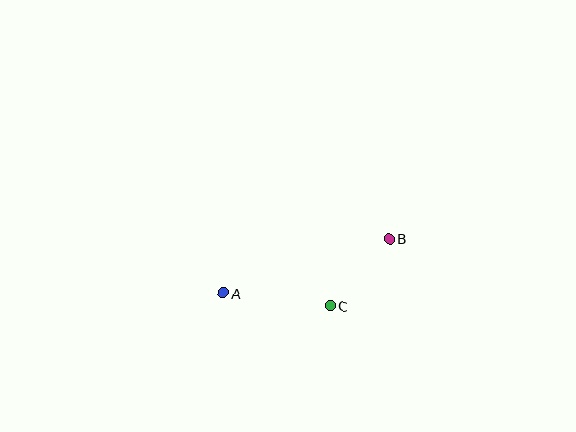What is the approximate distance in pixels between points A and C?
The distance between A and C is approximately 108 pixels.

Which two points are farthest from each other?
Points A and B are farthest from each other.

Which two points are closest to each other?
Points B and C are closest to each other.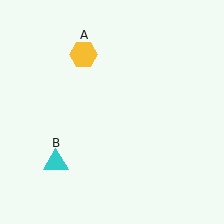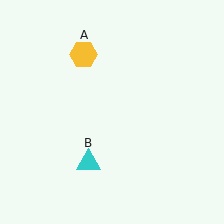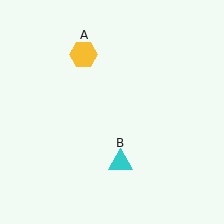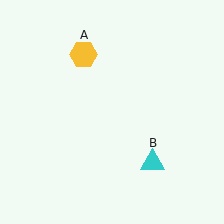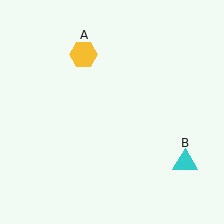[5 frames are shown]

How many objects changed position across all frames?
1 object changed position: cyan triangle (object B).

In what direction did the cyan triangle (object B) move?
The cyan triangle (object B) moved right.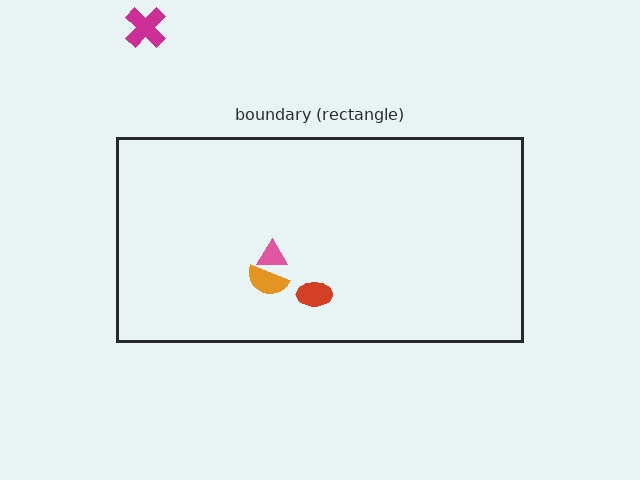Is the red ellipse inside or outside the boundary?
Inside.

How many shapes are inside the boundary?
3 inside, 1 outside.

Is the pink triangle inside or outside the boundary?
Inside.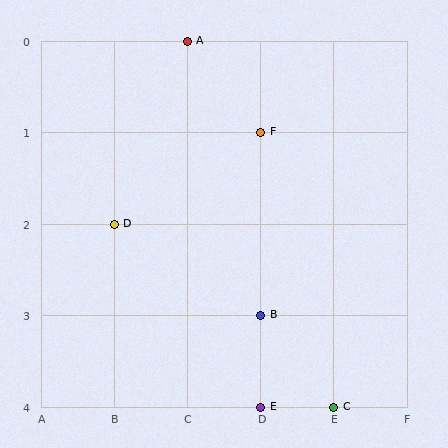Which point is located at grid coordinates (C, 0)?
Point A is at (C, 0).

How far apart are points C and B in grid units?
Points C and B are 1 column and 1 row apart (about 1.4 grid units diagonally).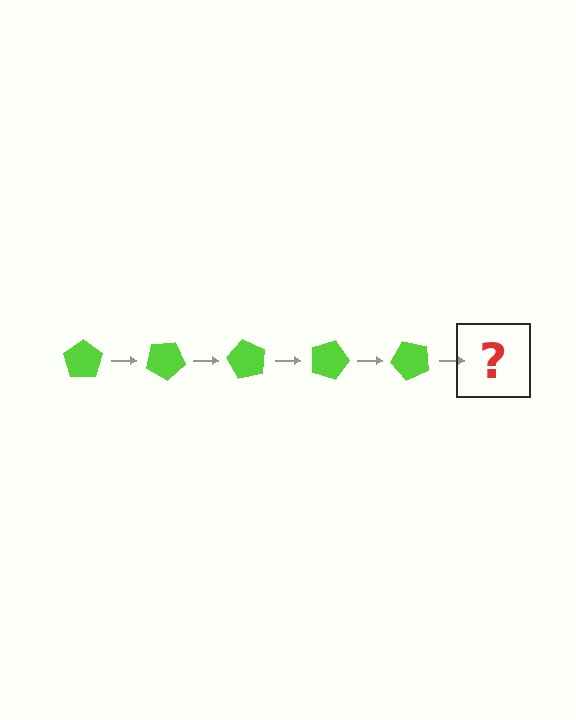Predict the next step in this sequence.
The next step is a lime pentagon rotated 150 degrees.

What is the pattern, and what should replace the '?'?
The pattern is that the pentagon rotates 30 degrees each step. The '?' should be a lime pentagon rotated 150 degrees.